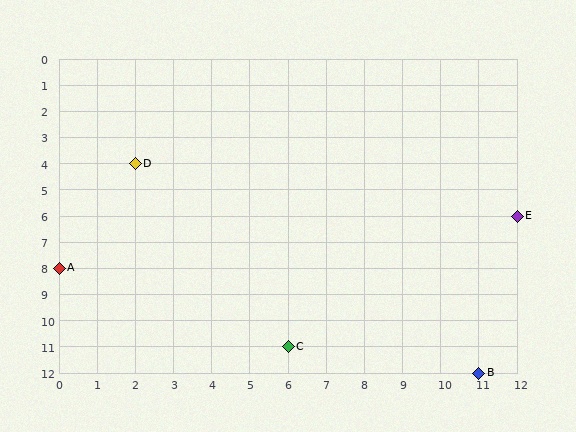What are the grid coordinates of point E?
Point E is at grid coordinates (12, 6).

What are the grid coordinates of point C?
Point C is at grid coordinates (6, 11).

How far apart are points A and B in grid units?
Points A and B are 11 columns and 4 rows apart (about 11.7 grid units diagonally).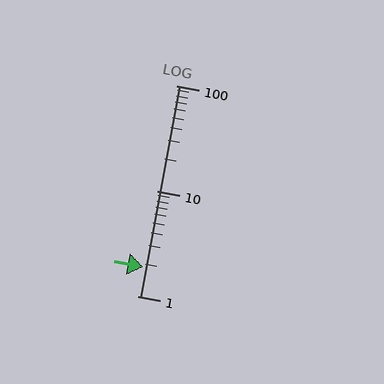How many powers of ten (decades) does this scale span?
The scale spans 2 decades, from 1 to 100.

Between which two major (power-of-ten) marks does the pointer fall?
The pointer is between 1 and 10.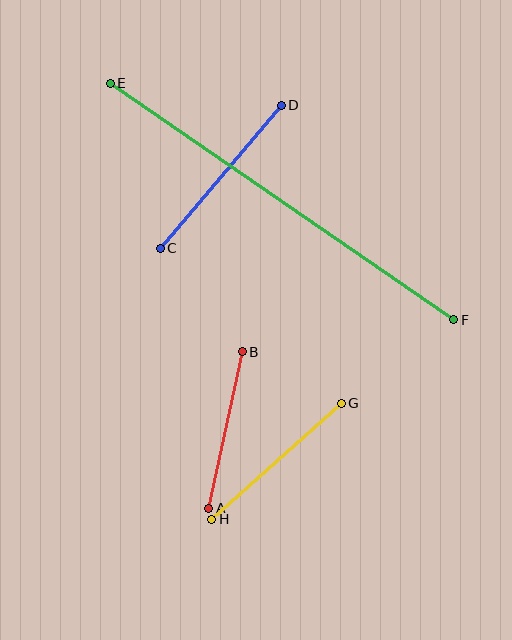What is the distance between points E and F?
The distance is approximately 417 pixels.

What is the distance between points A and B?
The distance is approximately 160 pixels.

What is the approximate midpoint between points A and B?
The midpoint is at approximately (225, 430) pixels.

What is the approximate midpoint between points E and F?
The midpoint is at approximately (282, 201) pixels.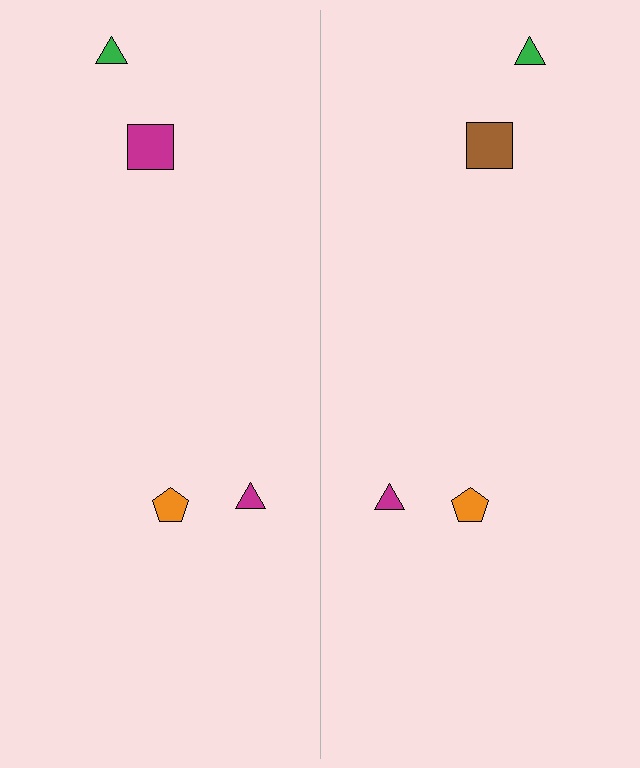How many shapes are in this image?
There are 8 shapes in this image.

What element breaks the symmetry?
The brown square on the right side breaks the symmetry — its mirror counterpart is magenta.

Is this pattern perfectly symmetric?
No, the pattern is not perfectly symmetric. The brown square on the right side breaks the symmetry — its mirror counterpart is magenta.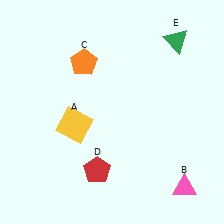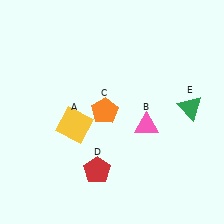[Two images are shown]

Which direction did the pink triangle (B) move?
The pink triangle (B) moved up.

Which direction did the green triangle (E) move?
The green triangle (E) moved down.